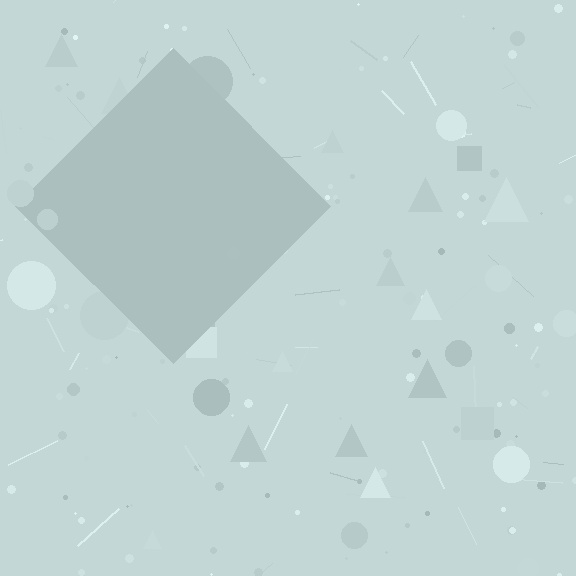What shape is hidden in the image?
A diamond is hidden in the image.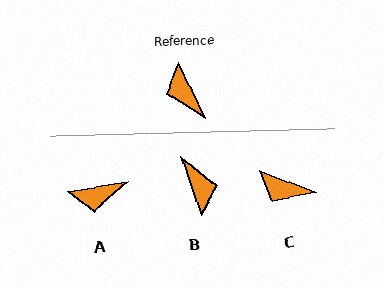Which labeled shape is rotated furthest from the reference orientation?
B, about 173 degrees away.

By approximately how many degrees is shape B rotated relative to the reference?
Approximately 173 degrees counter-clockwise.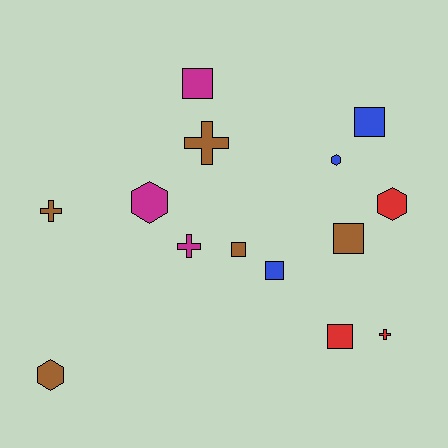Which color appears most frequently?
Brown, with 5 objects.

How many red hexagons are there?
There is 1 red hexagon.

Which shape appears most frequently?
Square, with 6 objects.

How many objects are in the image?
There are 14 objects.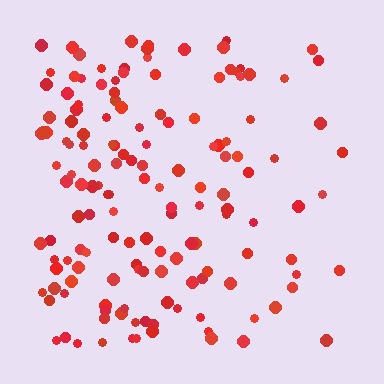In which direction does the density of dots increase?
From right to left, with the left side densest.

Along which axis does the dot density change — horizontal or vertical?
Horizontal.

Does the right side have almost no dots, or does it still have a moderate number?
Still a moderate number, just noticeably fewer than the left.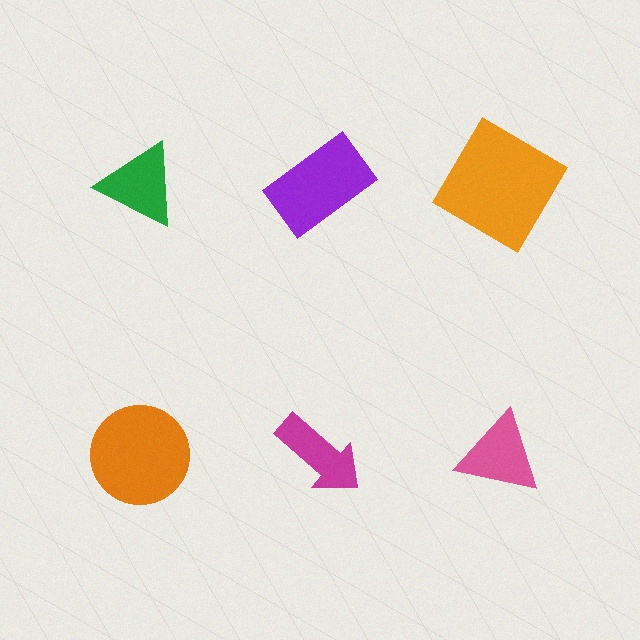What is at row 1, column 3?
An orange diamond.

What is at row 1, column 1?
A green triangle.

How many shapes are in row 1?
3 shapes.